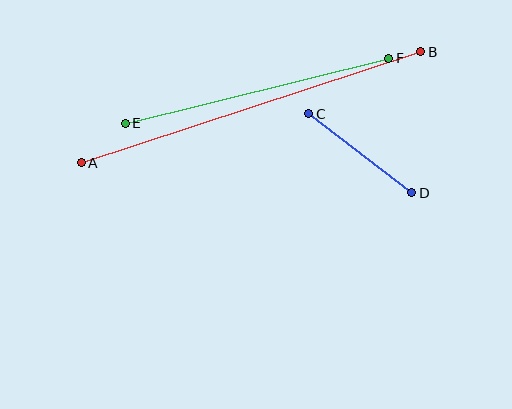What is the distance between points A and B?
The distance is approximately 357 pixels.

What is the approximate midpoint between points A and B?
The midpoint is at approximately (251, 107) pixels.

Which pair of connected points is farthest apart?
Points A and B are farthest apart.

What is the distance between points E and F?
The distance is approximately 271 pixels.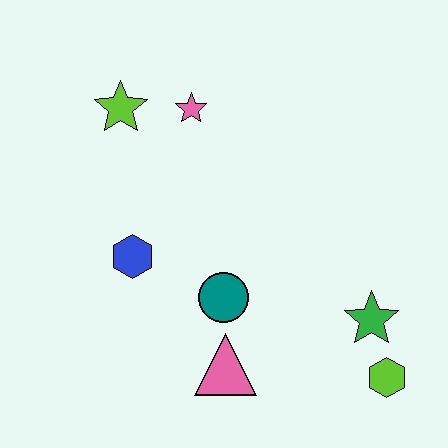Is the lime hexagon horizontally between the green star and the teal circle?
No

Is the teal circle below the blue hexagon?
Yes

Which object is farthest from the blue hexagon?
The lime hexagon is farthest from the blue hexagon.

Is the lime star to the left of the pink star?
Yes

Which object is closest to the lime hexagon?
The green star is closest to the lime hexagon.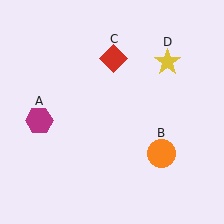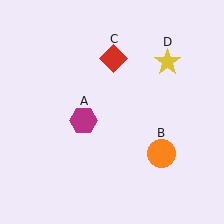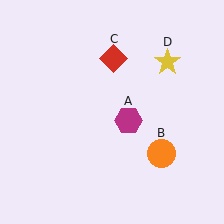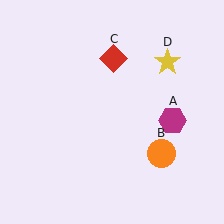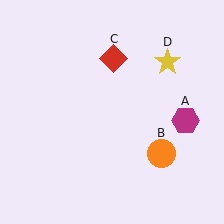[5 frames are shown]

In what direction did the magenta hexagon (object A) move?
The magenta hexagon (object A) moved right.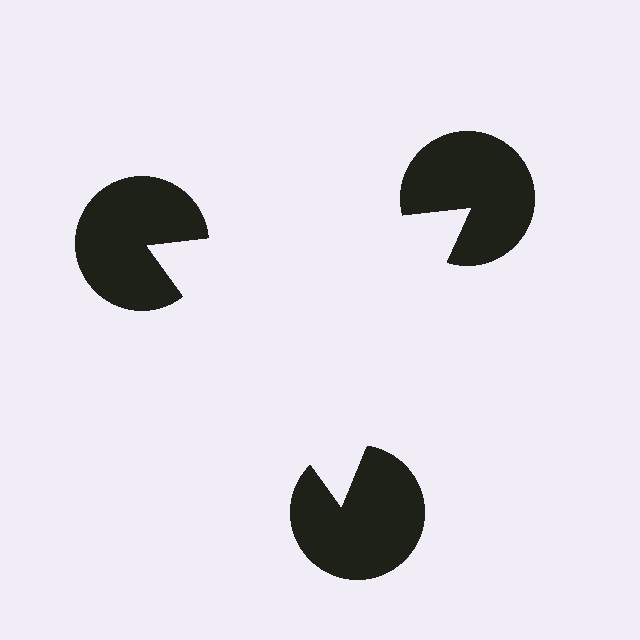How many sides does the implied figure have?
3 sides.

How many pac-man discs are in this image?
There are 3 — one at each vertex of the illusory triangle.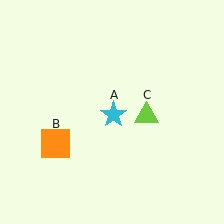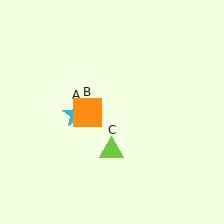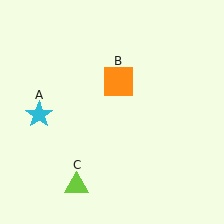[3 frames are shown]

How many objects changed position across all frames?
3 objects changed position: cyan star (object A), orange square (object B), lime triangle (object C).